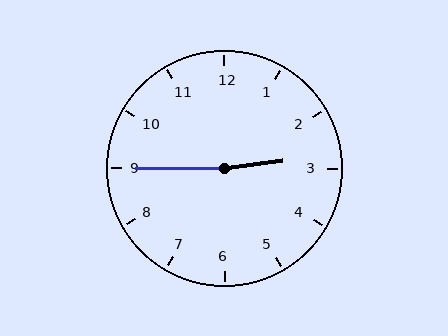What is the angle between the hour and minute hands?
Approximately 172 degrees.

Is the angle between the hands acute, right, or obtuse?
It is obtuse.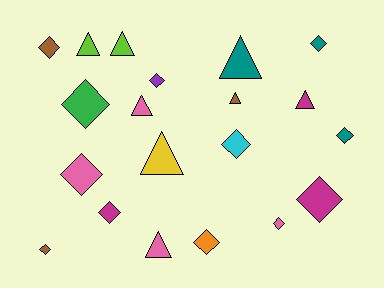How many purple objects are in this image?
There is 1 purple object.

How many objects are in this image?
There are 20 objects.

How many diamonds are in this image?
There are 12 diamonds.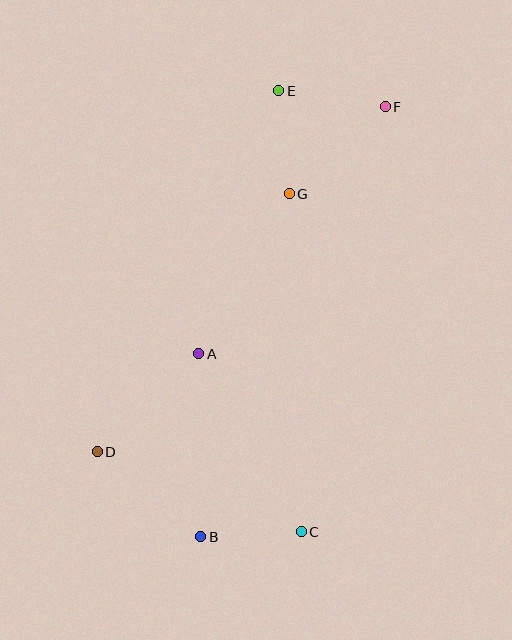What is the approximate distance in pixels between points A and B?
The distance between A and B is approximately 183 pixels.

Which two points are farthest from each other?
Points B and F are farthest from each other.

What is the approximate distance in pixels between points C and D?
The distance between C and D is approximately 219 pixels.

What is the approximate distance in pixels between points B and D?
The distance between B and D is approximately 134 pixels.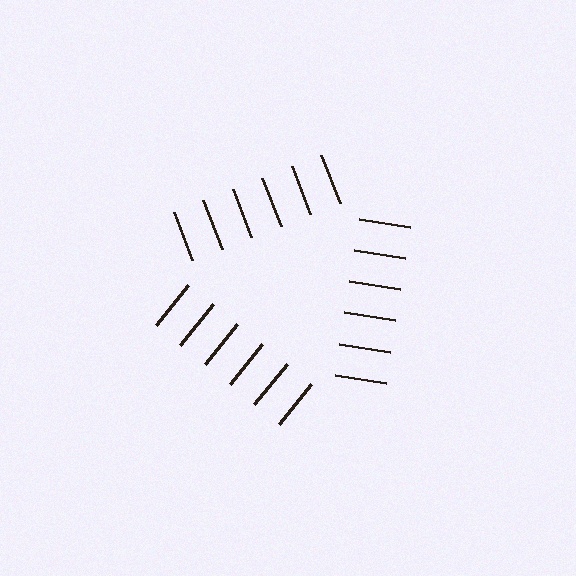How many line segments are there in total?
18 — 6 along each of the 3 edges.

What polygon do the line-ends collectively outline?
An illusory triangle — the line segments terminate on its edges but no continuous stroke is drawn.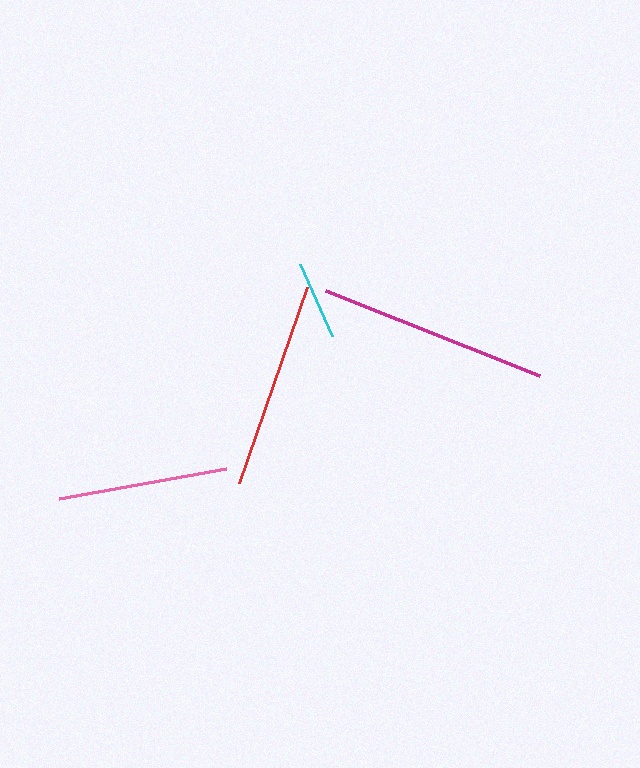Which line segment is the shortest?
The cyan line is the shortest at approximately 79 pixels.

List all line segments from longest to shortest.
From longest to shortest: magenta, red, pink, cyan.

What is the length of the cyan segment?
The cyan segment is approximately 79 pixels long.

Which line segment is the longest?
The magenta line is the longest at approximately 231 pixels.